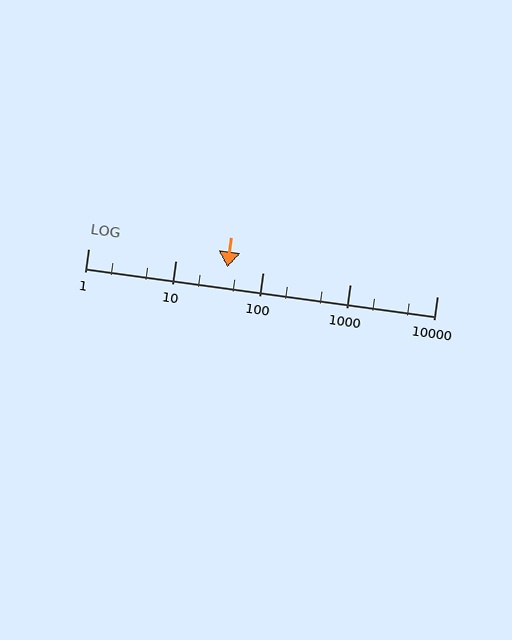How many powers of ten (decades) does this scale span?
The scale spans 4 decades, from 1 to 10000.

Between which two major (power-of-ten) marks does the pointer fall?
The pointer is between 10 and 100.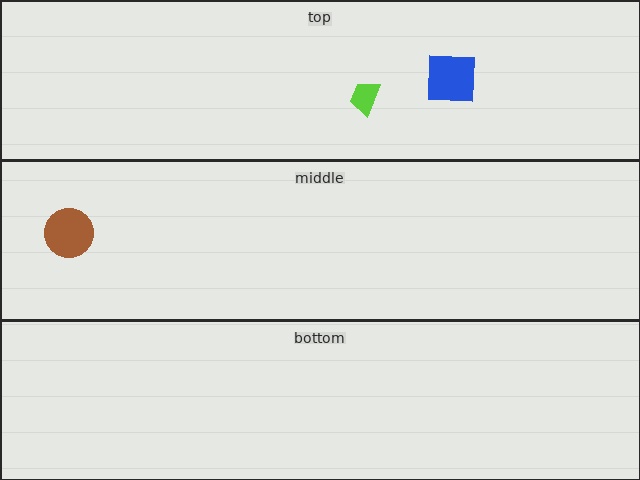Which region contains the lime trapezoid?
The top region.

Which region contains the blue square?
The top region.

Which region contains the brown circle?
The middle region.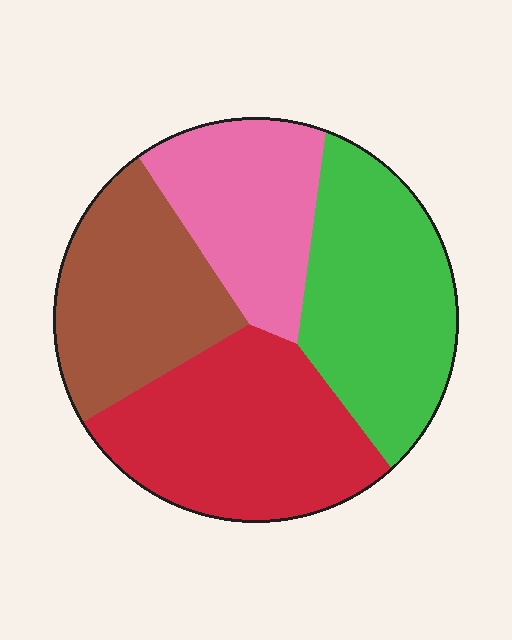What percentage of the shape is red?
Red covers roughly 30% of the shape.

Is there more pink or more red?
Red.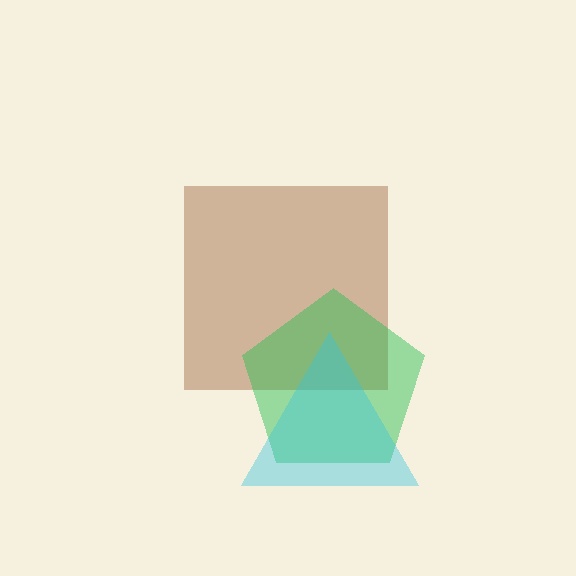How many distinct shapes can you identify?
There are 3 distinct shapes: a brown square, a green pentagon, a cyan triangle.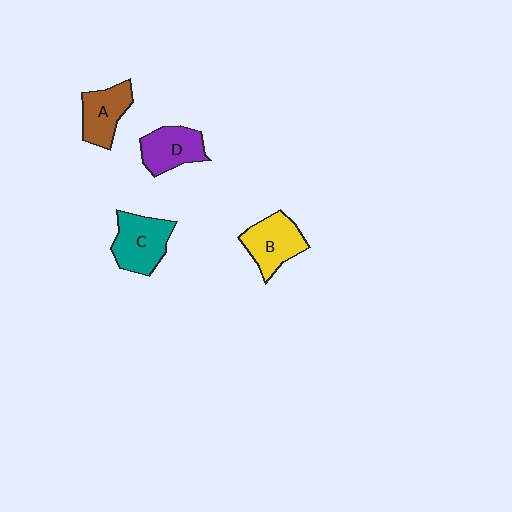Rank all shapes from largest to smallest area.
From largest to smallest: C (teal), B (yellow), D (purple), A (brown).